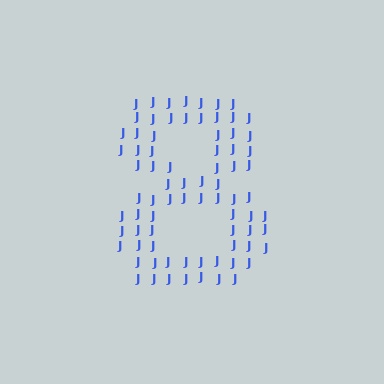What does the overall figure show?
The overall figure shows the digit 8.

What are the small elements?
The small elements are letter J's.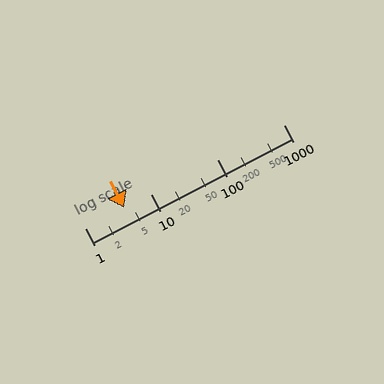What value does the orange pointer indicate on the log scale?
The pointer indicates approximately 3.9.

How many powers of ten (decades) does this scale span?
The scale spans 3 decades, from 1 to 1000.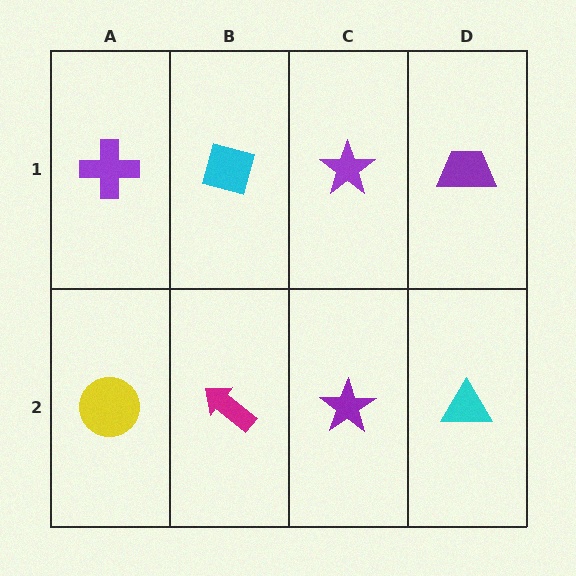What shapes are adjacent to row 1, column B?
A magenta arrow (row 2, column B), a purple cross (row 1, column A), a purple star (row 1, column C).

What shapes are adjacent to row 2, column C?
A purple star (row 1, column C), a magenta arrow (row 2, column B), a cyan triangle (row 2, column D).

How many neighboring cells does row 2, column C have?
3.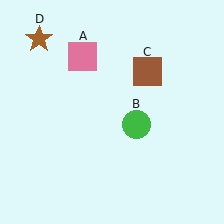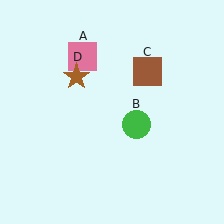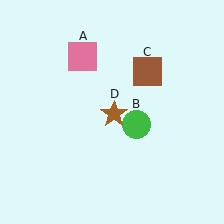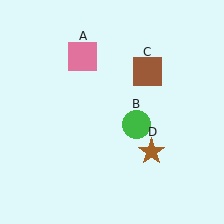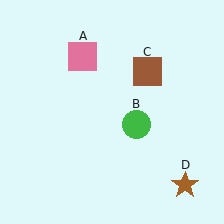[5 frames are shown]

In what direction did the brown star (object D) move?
The brown star (object D) moved down and to the right.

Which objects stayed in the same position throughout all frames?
Pink square (object A) and green circle (object B) and brown square (object C) remained stationary.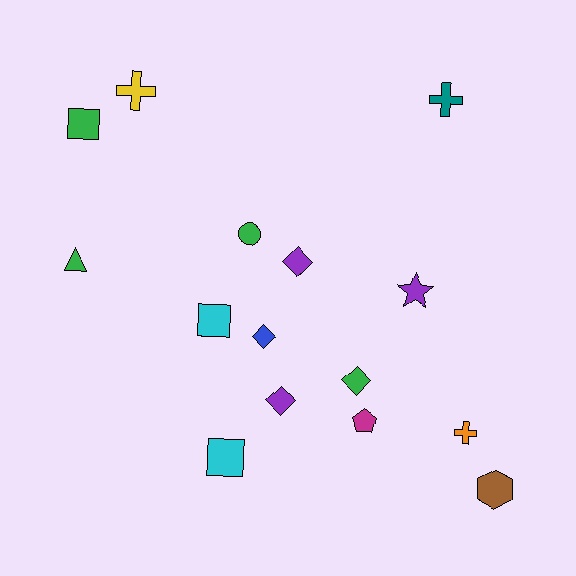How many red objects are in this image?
There are no red objects.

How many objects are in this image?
There are 15 objects.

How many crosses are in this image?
There are 3 crosses.